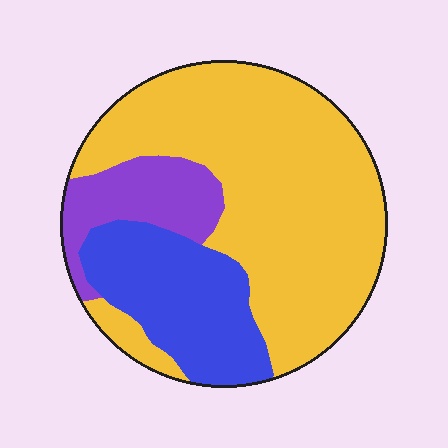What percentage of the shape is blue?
Blue covers around 25% of the shape.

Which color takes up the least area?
Purple, at roughly 15%.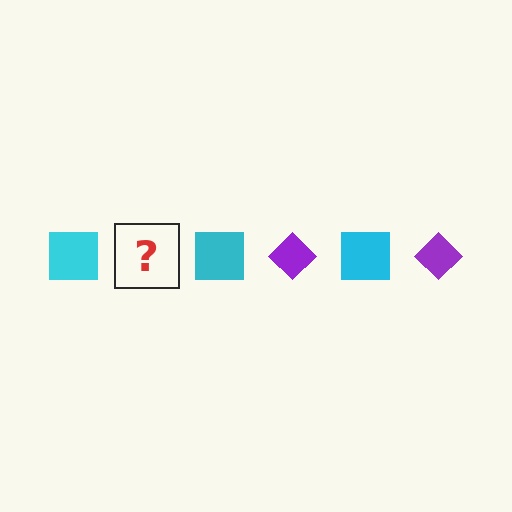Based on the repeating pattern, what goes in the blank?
The blank should be a purple diamond.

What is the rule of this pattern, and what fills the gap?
The rule is that the pattern alternates between cyan square and purple diamond. The gap should be filled with a purple diamond.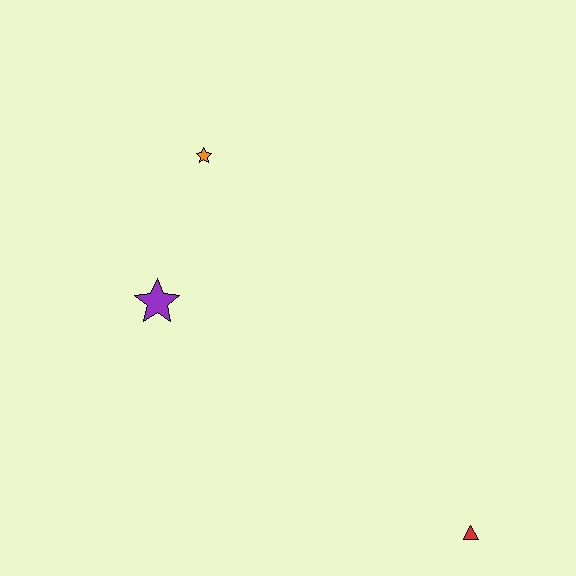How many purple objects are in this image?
There is 1 purple object.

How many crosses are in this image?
There are no crosses.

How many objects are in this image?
There are 3 objects.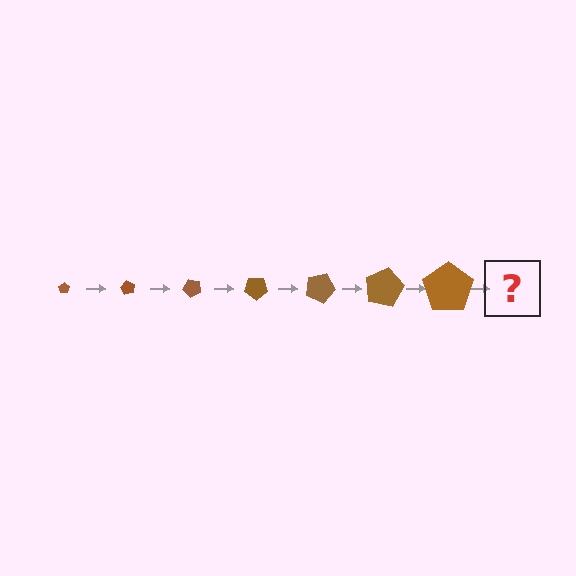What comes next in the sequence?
The next element should be a pentagon, larger than the previous one and rotated 420 degrees from the start.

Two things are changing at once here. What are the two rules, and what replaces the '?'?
The two rules are that the pentagon grows larger each step and it rotates 60 degrees each step. The '?' should be a pentagon, larger than the previous one and rotated 420 degrees from the start.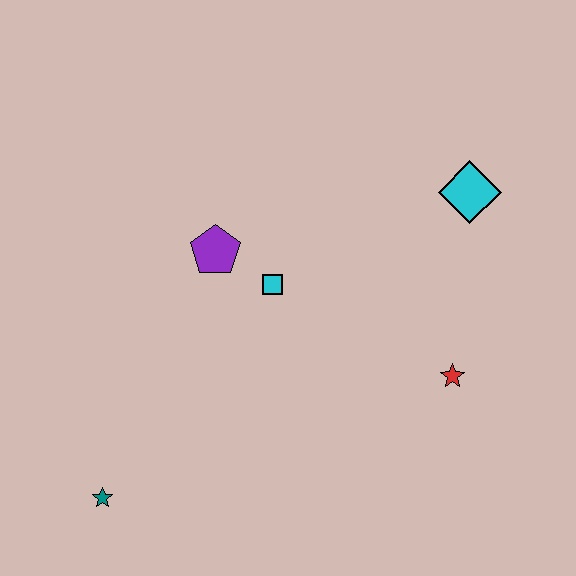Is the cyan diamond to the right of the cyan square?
Yes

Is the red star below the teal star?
No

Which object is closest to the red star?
The cyan diamond is closest to the red star.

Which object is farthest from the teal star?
The cyan diamond is farthest from the teal star.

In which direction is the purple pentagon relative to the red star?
The purple pentagon is to the left of the red star.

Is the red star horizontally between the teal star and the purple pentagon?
No